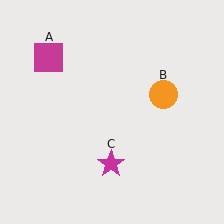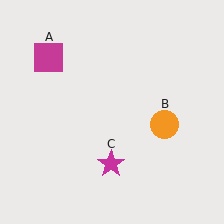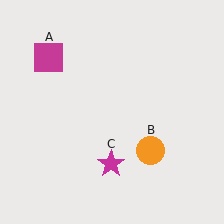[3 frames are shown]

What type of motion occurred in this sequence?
The orange circle (object B) rotated clockwise around the center of the scene.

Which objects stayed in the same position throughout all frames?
Magenta square (object A) and magenta star (object C) remained stationary.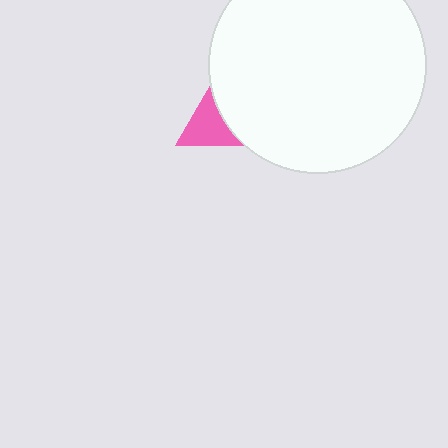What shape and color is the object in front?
The object in front is a white circle.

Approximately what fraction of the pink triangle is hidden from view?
Roughly 64% of the pink triangle is hidden behind the white circle.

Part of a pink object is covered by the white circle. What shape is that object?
It is a triangle.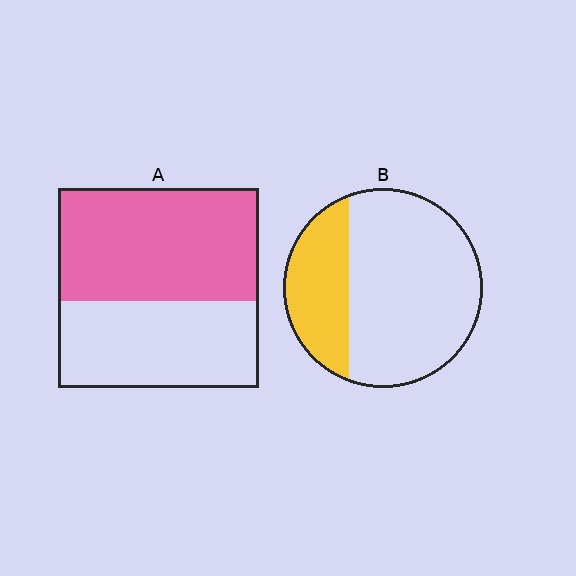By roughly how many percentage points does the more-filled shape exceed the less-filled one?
By roughly 30 percentage points (A over B).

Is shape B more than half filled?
No.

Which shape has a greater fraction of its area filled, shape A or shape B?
Shape A.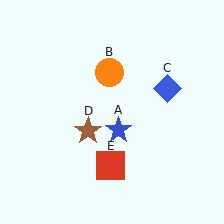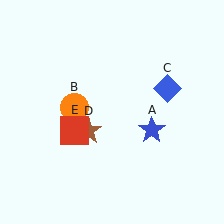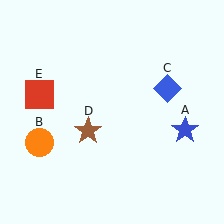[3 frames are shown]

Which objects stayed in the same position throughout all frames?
Blue diamond (object C) and brown star (object D) remained stationary.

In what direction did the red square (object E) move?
The red square (object E) moved up and to the left.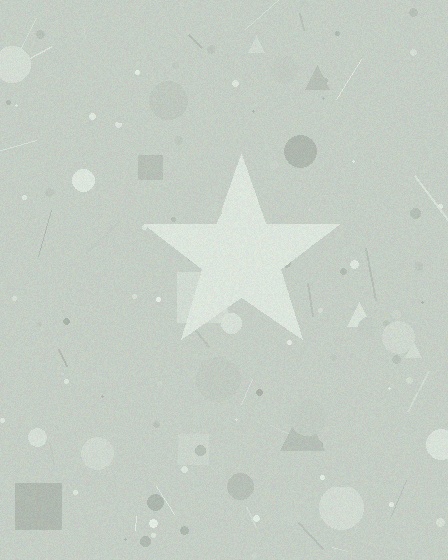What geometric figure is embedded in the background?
A star is embedded in the background.